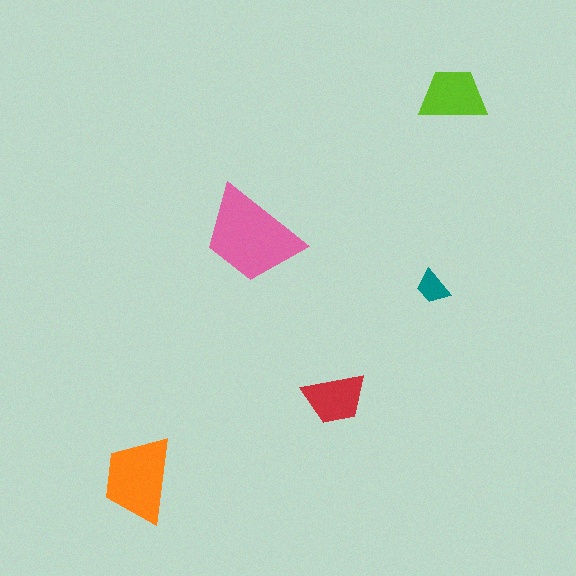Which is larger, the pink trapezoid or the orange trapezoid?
The pink one.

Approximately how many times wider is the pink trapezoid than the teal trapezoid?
About 3 times wider.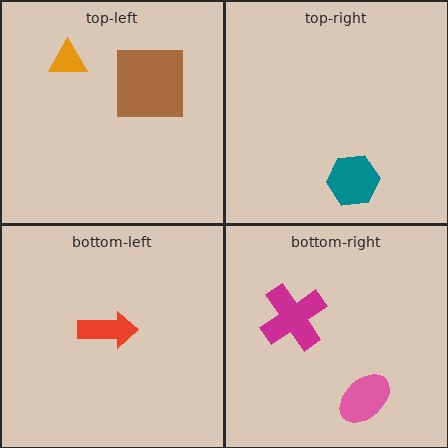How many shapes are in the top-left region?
2.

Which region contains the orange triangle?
The top-left region.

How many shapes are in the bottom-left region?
1.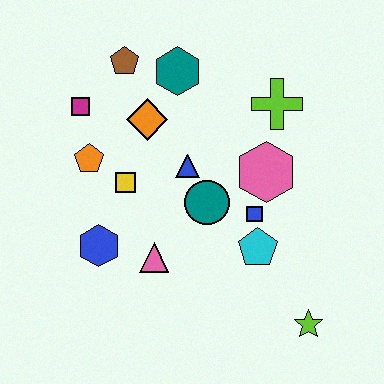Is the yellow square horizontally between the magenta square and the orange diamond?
Yes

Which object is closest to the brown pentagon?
The teal hexagon is closest to the brown pentagon.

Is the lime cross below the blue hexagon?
No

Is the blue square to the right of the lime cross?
No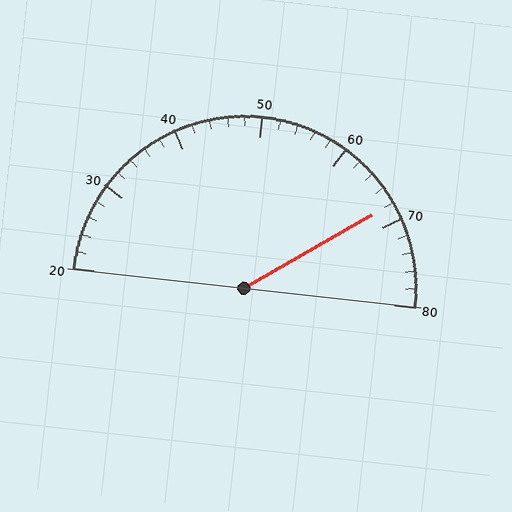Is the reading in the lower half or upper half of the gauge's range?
The reading is in the upper half of the range (20 to 80).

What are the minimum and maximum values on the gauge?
The gauge ranges from 20 to 80.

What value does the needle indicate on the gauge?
The needle indicates approximately 68.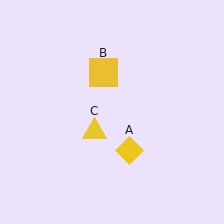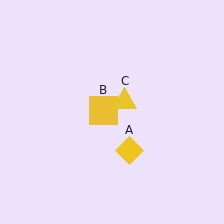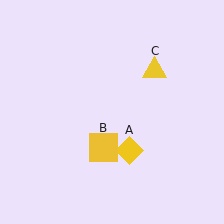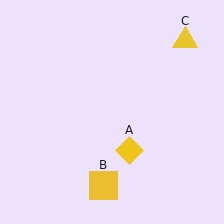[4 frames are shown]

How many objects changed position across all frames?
2 objects changed position: yellow square (object B), yellow triangle (object C).